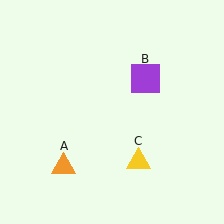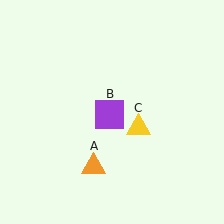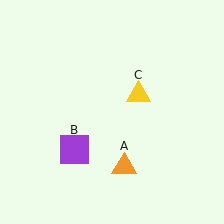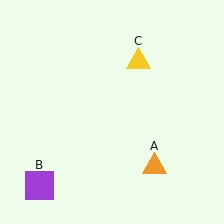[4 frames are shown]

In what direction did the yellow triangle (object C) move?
The yellow triangle (object C) moved up.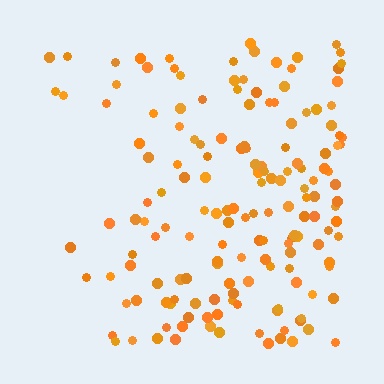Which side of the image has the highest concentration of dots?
The right.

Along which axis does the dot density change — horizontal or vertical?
Horizontal.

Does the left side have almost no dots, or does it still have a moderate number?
Still a moderate number, just noticeably fewer than the right.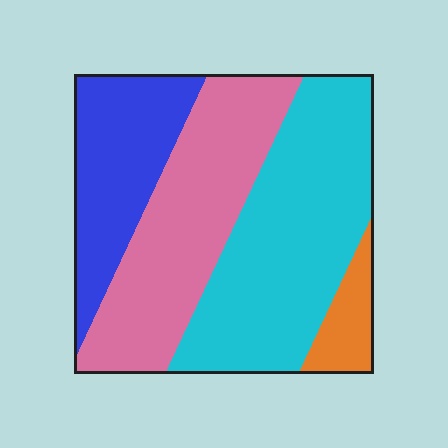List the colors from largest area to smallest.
From largest to smallest: cyan, pink, blue, orange.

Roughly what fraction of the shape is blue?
Blue takes up about one fifth (1/5) of the shape.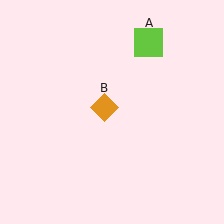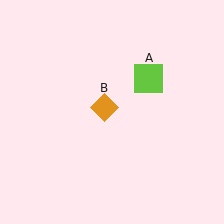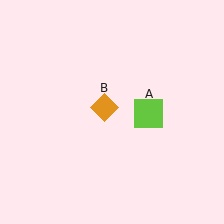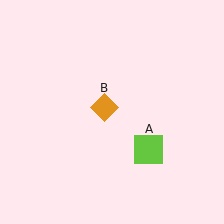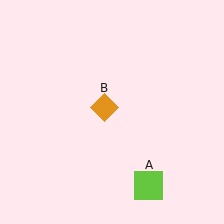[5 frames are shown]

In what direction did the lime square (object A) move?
The lime square (object A) moved down.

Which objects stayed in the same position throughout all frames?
Orange diamond (object B) remained stationary.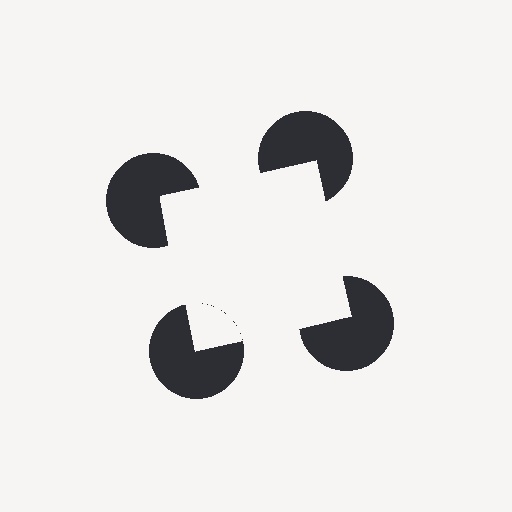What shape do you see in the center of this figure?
An illusory square — its edges are inferred from the aligned wedge cuts in the pac-man discs, not physically drawn.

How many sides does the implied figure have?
4 sides.